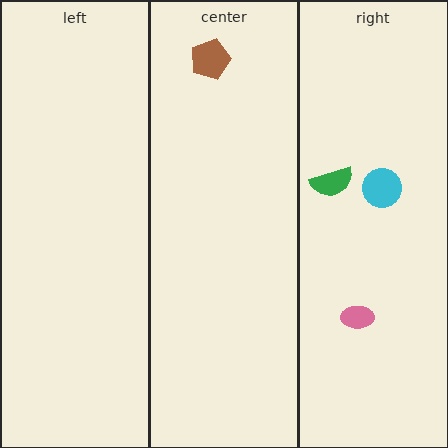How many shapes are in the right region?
3.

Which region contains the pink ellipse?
The right region.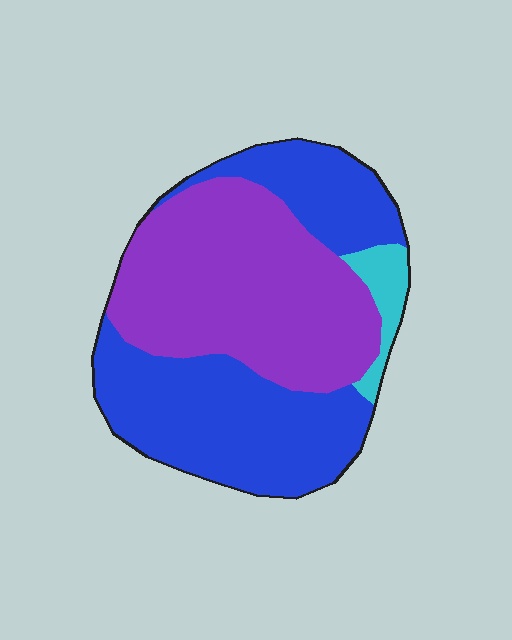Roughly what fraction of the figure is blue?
Blue covers about 50% of the figure.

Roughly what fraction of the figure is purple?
Purple takes up between a third and a half of the figure.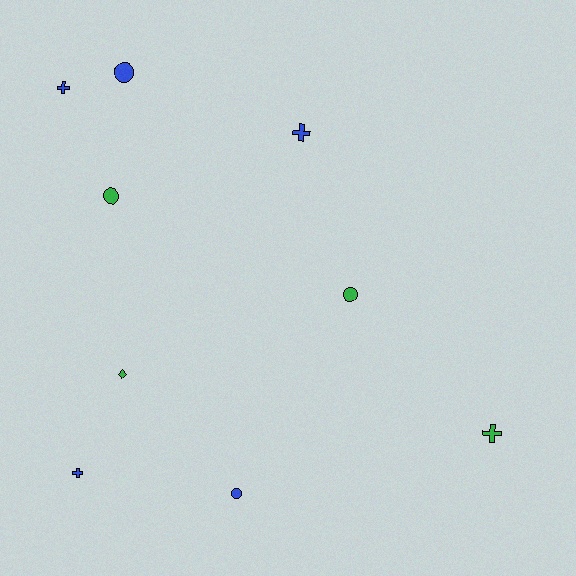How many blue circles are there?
There are 2 blue circles.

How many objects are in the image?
There are 9 objects.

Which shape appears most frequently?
Cross, with 4 objects.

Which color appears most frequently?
Blue, with 5 objects.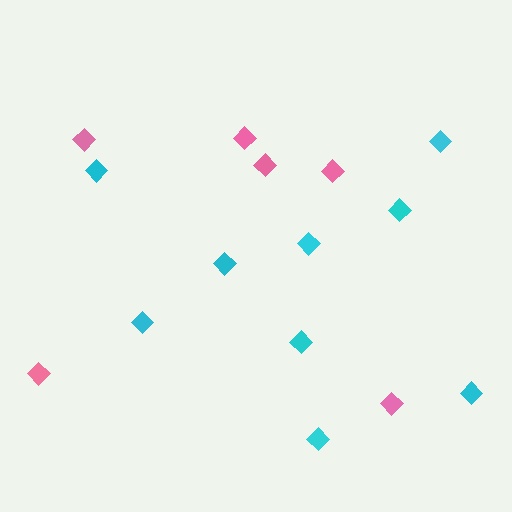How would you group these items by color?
There are 2 groups: one group of cyan diamonds (9) and one group of pink diamonds (6).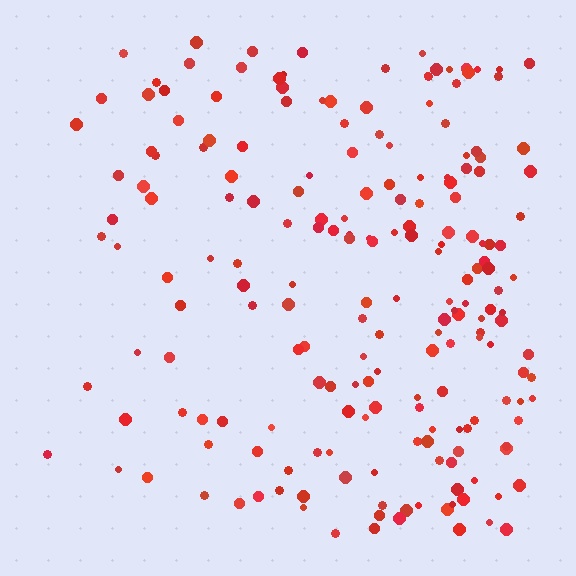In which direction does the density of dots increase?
From left to right, with the right side densest.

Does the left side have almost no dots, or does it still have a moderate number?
Still a moderate number, just noticeably fewer than the right.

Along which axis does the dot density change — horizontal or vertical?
Horizontal.